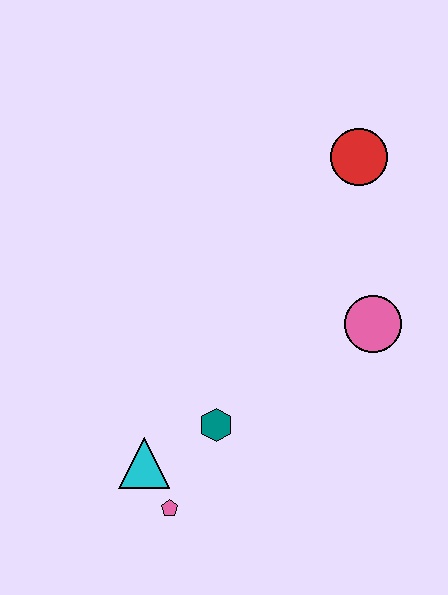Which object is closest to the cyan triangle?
The pink pentagon is closest to the cyan triangle.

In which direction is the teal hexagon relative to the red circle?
The teal hexagon is below the red circle.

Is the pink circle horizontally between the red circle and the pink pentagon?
No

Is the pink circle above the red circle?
No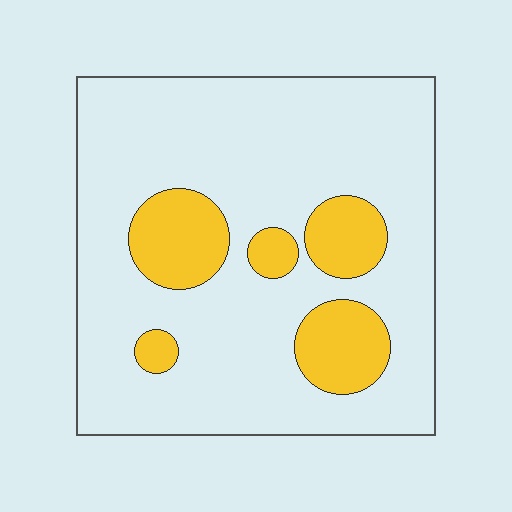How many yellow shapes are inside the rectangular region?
5.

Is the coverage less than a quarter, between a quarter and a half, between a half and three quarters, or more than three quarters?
Less than a quarter.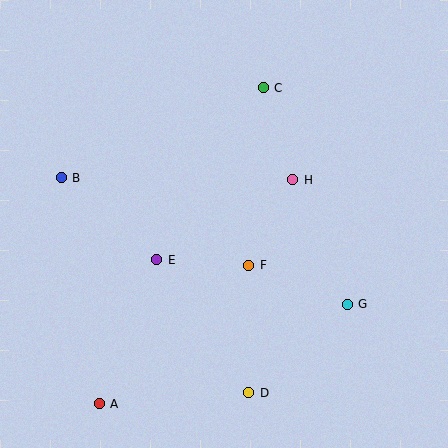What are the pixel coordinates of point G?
Point G is at (347, 304).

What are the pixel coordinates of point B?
Point B is at (61, 178).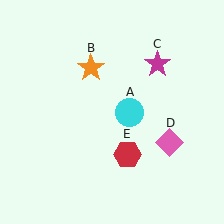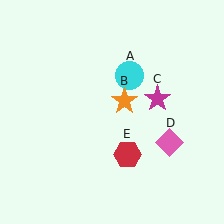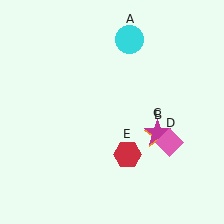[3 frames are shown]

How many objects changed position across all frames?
3 objects changed position: cyan circle (object A), orange star (object B), magenta star (object C).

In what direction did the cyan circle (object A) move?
The cyan circle (object A) moved up.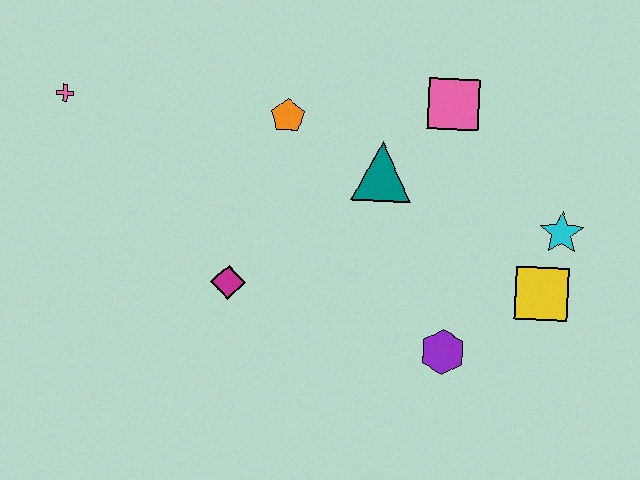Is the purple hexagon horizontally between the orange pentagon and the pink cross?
No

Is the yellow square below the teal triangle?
Yes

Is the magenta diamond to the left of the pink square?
Yes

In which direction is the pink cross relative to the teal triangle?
The pink cross is to the left of the teal triangle.